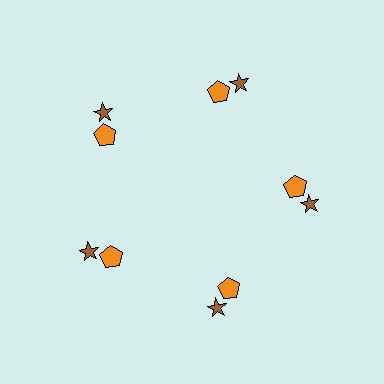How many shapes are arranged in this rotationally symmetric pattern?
There are 10 shapes, arranged in 5 groups of 2.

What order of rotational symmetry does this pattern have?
This pattern has 5-fold rotational symmetry.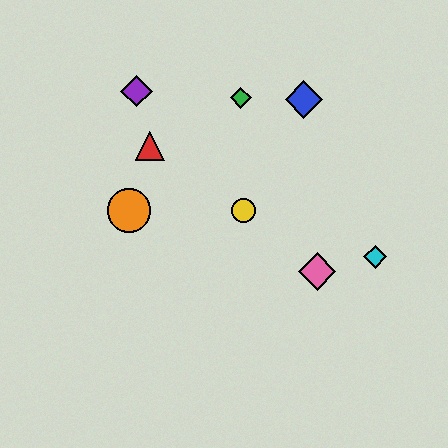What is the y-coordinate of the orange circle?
The orange circle is at y≈210.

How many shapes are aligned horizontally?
2 shapes (the yellow circle, the orange circle) are aligned horizontally.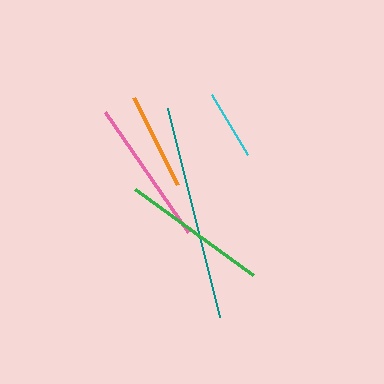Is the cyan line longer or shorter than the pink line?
The pink line is longer than the cyan line.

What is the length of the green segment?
The green segment is approximately 145 pixels long.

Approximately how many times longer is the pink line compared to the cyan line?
The pink line is approximately 2.1 times the length of the cyan line.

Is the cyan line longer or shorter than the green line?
The green line is longer than the cyan line.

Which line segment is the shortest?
The cyan line is the shortest at approximately 70 pixels.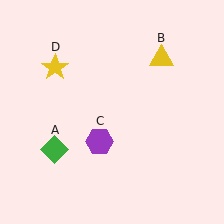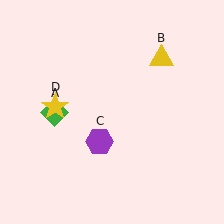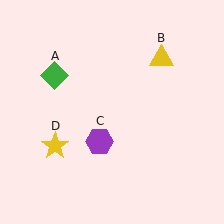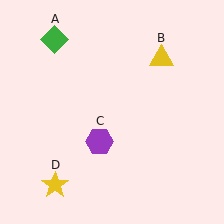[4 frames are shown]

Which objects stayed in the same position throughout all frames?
Yellow triangle (object B) and purple hexagon (object C) remained stationary.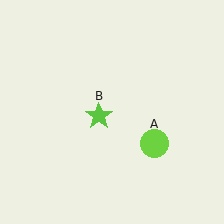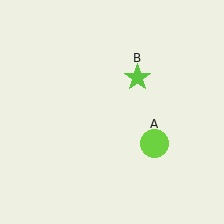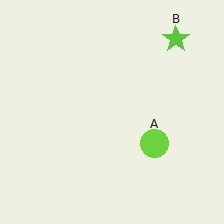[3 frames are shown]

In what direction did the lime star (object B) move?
The lime star (object B) moved up and to the right.